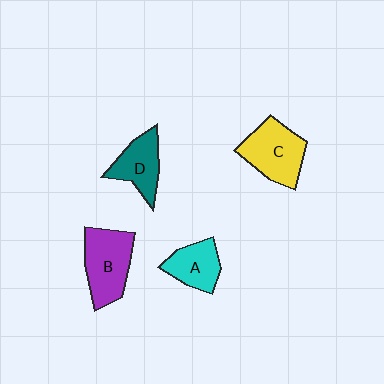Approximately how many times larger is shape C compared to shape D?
Approximately 1.3 times.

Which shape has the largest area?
Shape B (purple).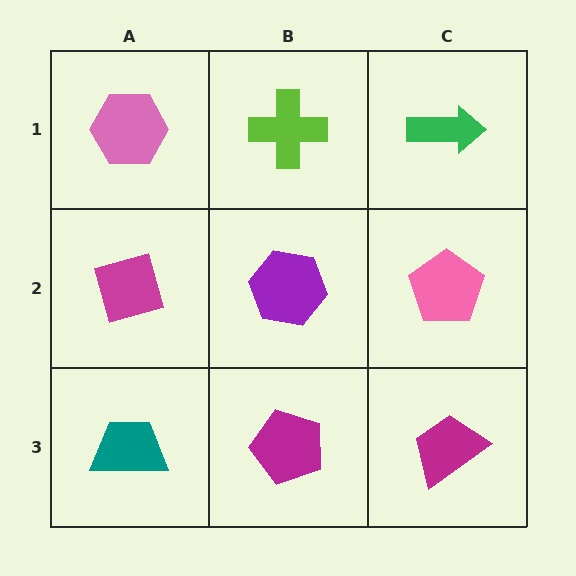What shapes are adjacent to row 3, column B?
A purple hexagon (row 2, column B), a teal trapezoid (row 3, column A), a magenta trapezoid (row 3, column C).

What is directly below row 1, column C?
A pink pentagon.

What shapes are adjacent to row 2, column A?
A pink hexagon (row 1, column A), a teal trapezoid (row 3, column A), a purple hexagon (row 2, column B).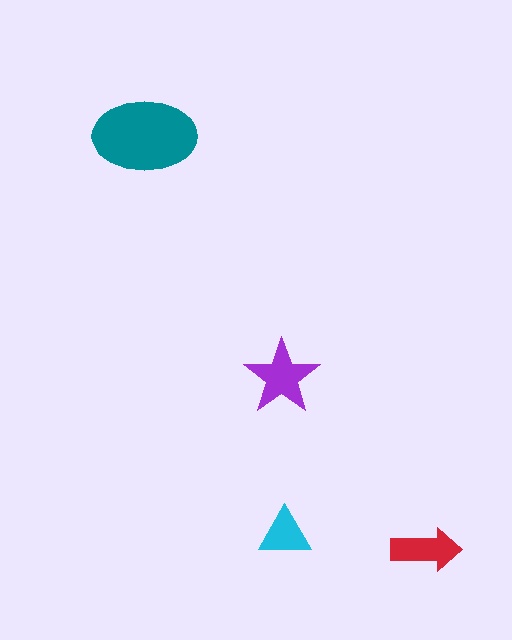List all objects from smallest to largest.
The cyan triangle, the red arrow, the purple star, the teal ellipse.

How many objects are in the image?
There are 4 objects in the image.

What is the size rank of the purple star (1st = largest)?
2nd.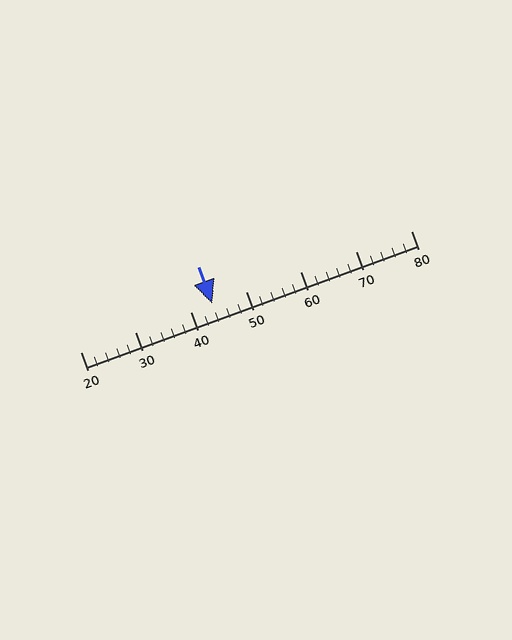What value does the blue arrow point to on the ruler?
The blue arrow points to approximately 44.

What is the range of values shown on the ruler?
The ruler shows values from 20 to 80.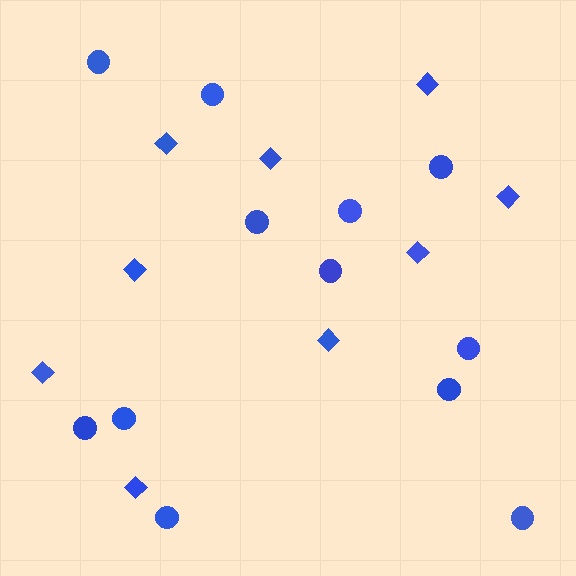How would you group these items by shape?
There are 2 groups: one group of circles (12) and one group of diamonds (9).